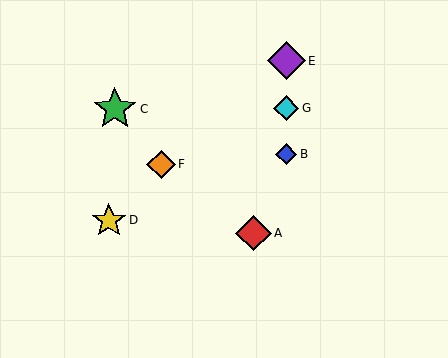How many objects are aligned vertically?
3 objects (B, E, G) are aligned vertically.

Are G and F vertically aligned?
No, G is at x≈286 and F is at x≈161.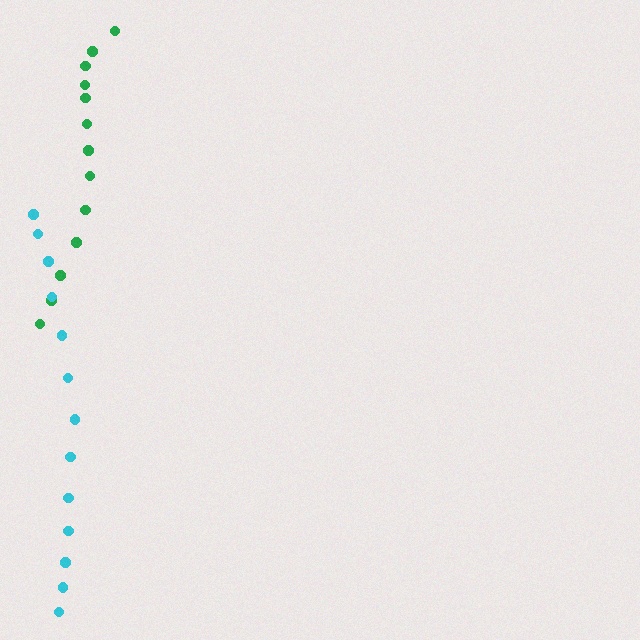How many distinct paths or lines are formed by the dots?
There are 2 distinct paths.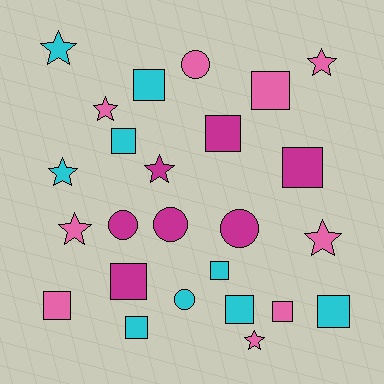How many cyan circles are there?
There is 1 cyan circle.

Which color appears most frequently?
Pink, with 9 objects.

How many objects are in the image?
There are 25 objects.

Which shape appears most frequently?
Square, with 12 objects.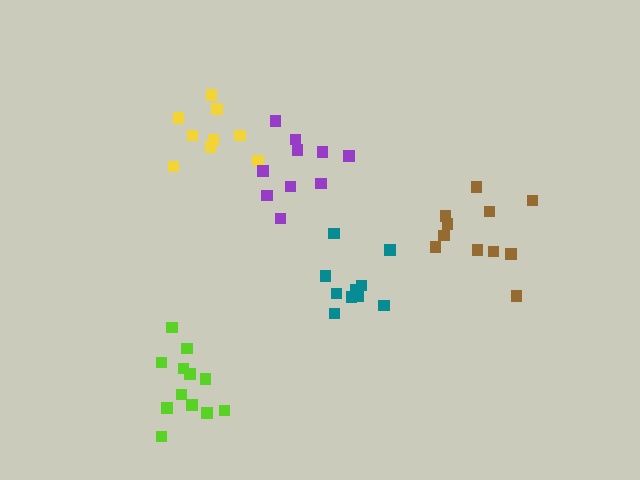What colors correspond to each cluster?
The clusters are colored: lime, yellow, teal, brown, purple.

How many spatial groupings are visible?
There are 5 spatial groupings.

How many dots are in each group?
Group 1: 12 dots, Group 2: 9 dots, Group 3: 10 dots, Group 4: 11 dots, Group 5: 10 dots (52 total).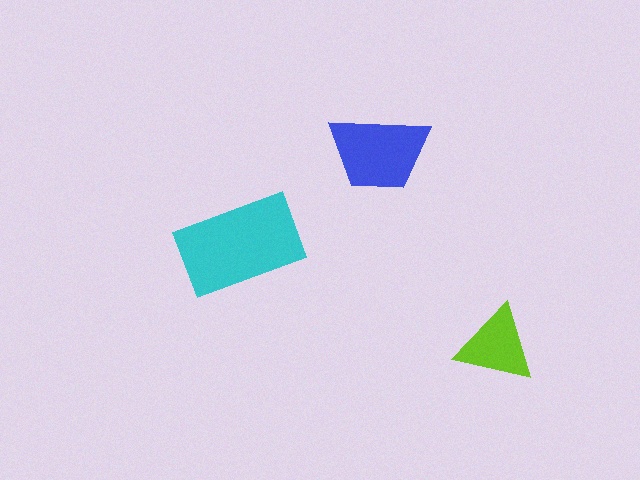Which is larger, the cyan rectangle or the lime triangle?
The cyan rectangle.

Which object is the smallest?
The lime triangle.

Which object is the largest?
The cyan rectangle.